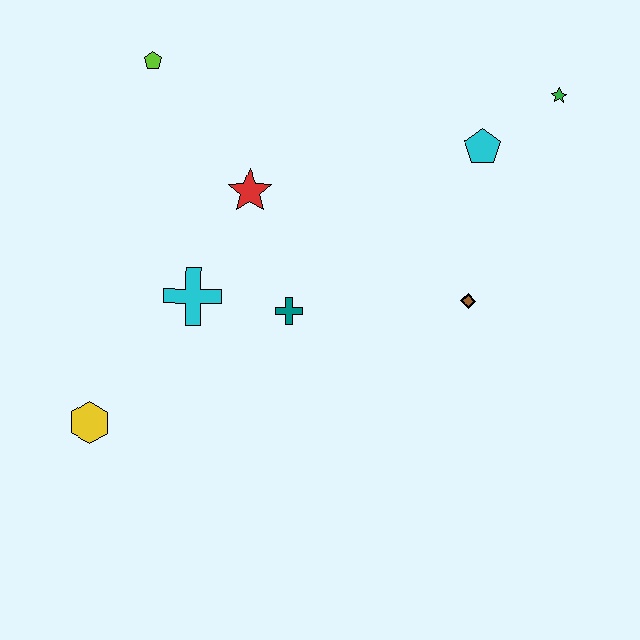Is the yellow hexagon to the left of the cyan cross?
Yes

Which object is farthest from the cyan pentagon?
The yellow hexagon is farthest from the cyan pentagon.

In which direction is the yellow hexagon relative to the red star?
The yellow hexagon is below the red star.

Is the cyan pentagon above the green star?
No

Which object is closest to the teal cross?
The cyan cross is closest to the teal cross.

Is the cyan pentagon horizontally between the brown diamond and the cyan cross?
No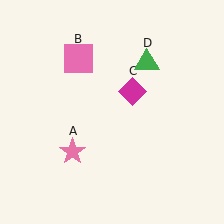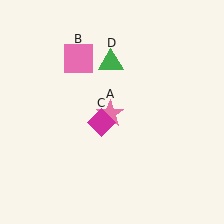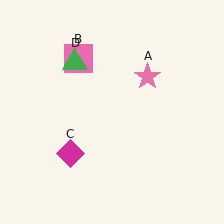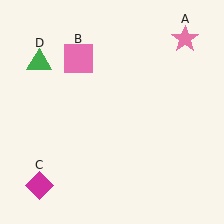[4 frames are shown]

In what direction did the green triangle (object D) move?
The green triangle (object D) moved left.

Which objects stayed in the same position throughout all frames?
Pink square (object B) remained stationary.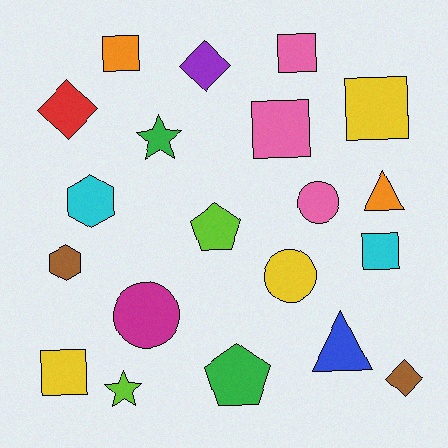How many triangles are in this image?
There are 2 triangles.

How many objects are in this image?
There are 20 objects.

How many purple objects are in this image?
There is 1 purple object.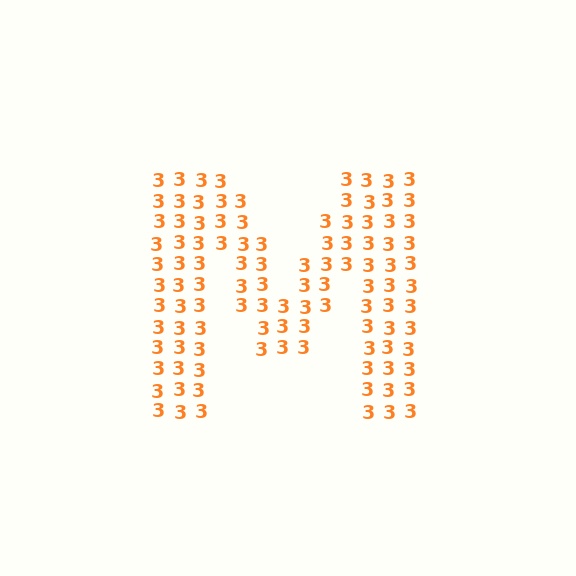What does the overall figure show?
The overall figure shows the letter M.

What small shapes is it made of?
It is made of small digit 3's.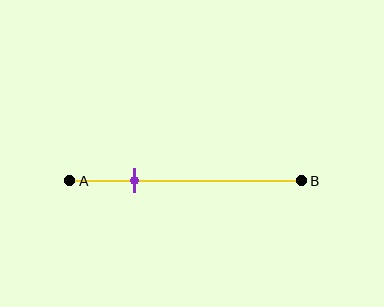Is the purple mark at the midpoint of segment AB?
No, the mark is at about 30% from A, not at the 50% midpoint.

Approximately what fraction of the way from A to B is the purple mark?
The purple mark is approximately 30% of the way from A to B.